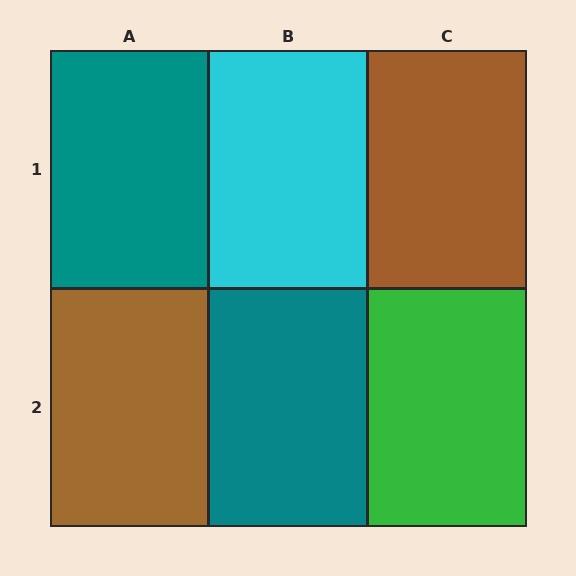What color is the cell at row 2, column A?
Brown.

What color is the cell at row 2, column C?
Green.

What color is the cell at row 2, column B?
Teal.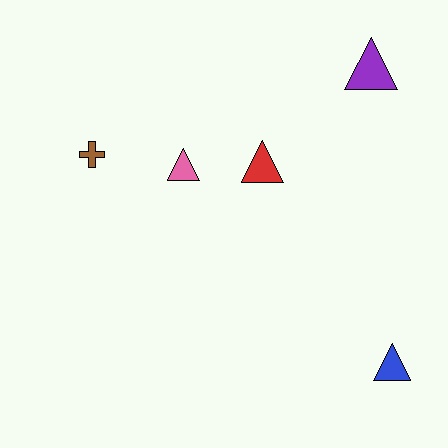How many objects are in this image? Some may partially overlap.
There are 5 objects.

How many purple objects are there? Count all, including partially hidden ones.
There is 1 purple object.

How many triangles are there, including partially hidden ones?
There are 4 triangles.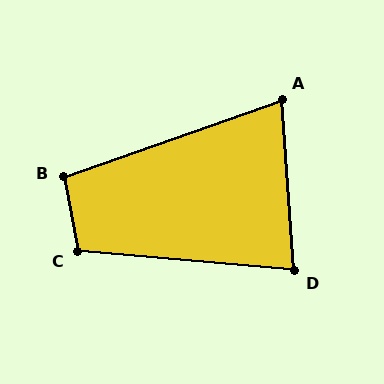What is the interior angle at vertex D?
Approximately 81 degrees (acute).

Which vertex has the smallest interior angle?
A, at approximately 75 degrees.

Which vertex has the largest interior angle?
C, at approximately 105 degrees.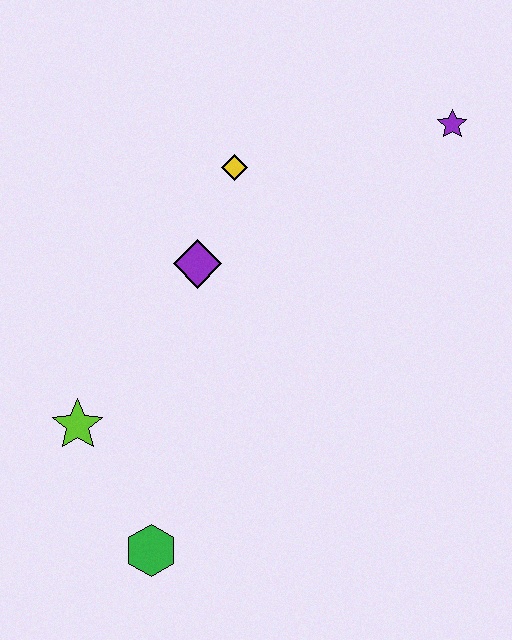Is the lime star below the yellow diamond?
Yes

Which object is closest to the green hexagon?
The lime star is closest to the green hexagon.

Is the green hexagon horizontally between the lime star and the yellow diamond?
Yes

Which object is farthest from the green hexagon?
The purple star is farthest from the green hexagon.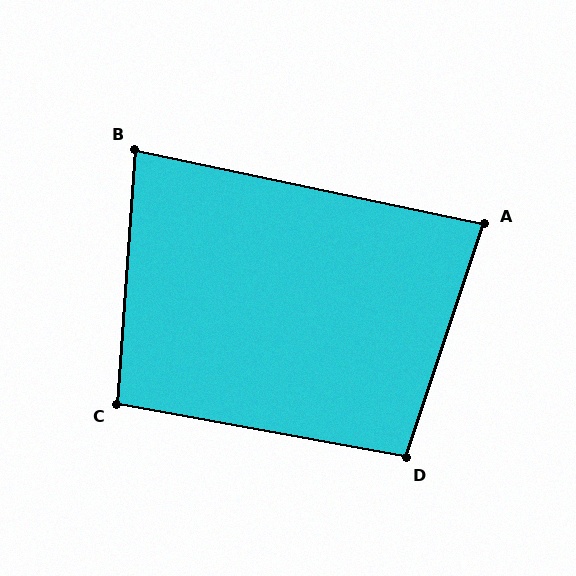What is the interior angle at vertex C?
Approximately 96 degrees (obtuse).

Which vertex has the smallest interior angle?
B, at approximately 82 degrees.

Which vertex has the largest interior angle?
D, at approximately 98 degrees.